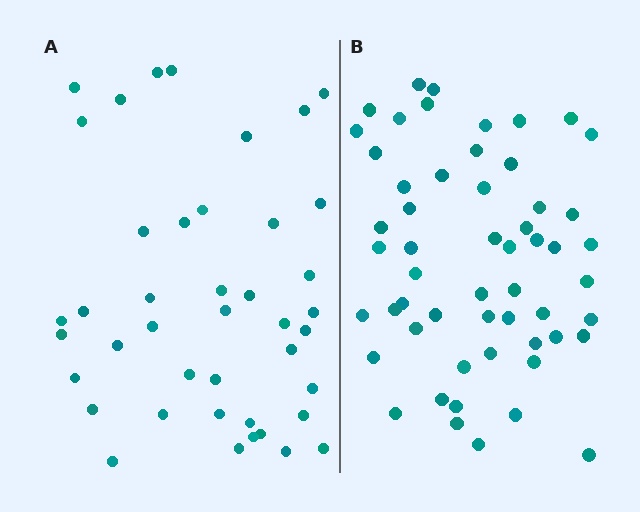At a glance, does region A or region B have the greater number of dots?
Region B (the right region) has more dots.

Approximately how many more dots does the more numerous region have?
Region B has approximately 15 more dots than region A.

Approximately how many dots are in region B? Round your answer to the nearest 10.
About 60 dots. (The exact count is 55, which rounds to 60.)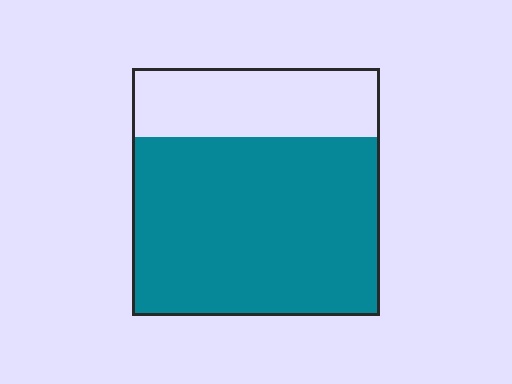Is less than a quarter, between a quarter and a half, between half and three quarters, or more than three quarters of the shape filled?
Between half and three quarters.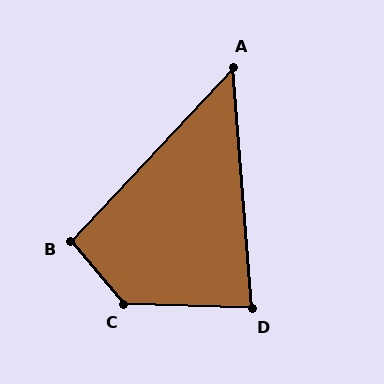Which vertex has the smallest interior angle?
A, at approximately 48 degrees.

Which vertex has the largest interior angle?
C, at approximately 132 degrees.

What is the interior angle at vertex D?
Approximately 84 degrees (acute).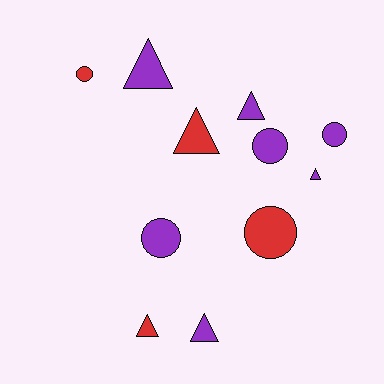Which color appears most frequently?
Purple, with 7 objects.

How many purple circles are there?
There are 3 purple circles.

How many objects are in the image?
There are 11 objects.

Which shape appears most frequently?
Triangle, with 6 objects.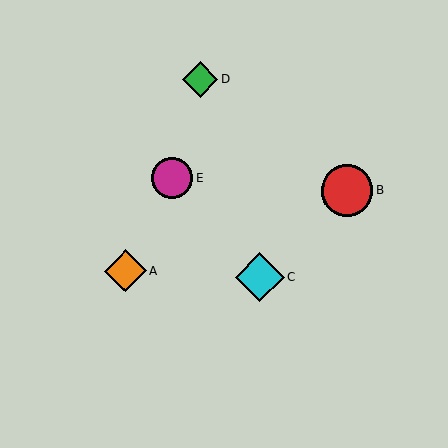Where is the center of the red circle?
The center of the red circle is at (347, 191).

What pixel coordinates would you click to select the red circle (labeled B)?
Click at (347, 191) to select the red circle B.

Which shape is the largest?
The red circle (labeled B) is the largest.